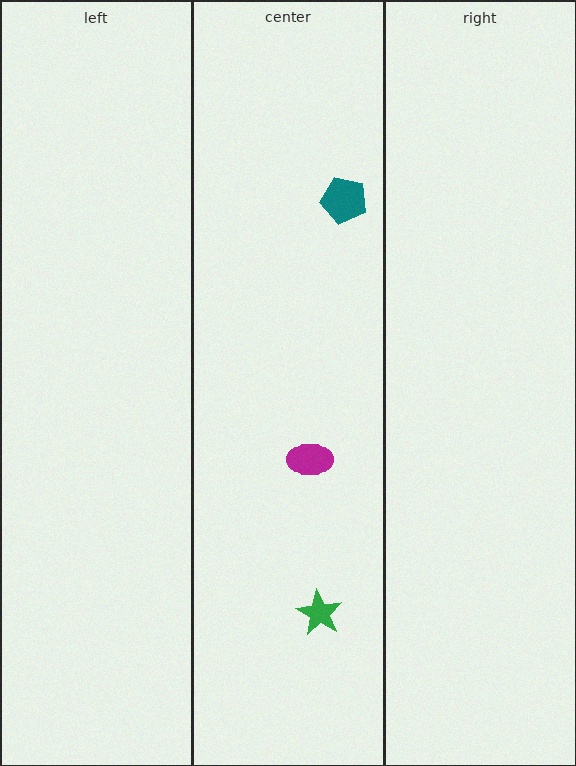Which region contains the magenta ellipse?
The center region.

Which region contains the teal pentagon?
The center region.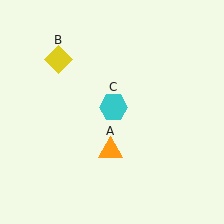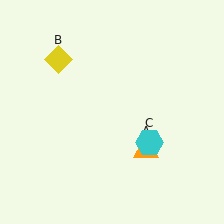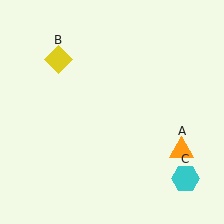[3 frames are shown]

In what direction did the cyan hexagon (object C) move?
The cyan hexagon (object C) moved down and to the right.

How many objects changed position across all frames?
2 objects changed position: orange triangle (object A), cyan hexagon (object C).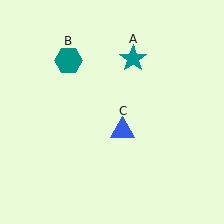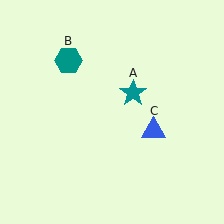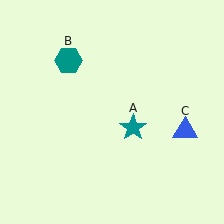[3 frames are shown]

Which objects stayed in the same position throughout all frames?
Teal hexagon (object B) remained stationary.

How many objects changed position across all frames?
2 objects changed position: teal star (object A), blue triangle (object C).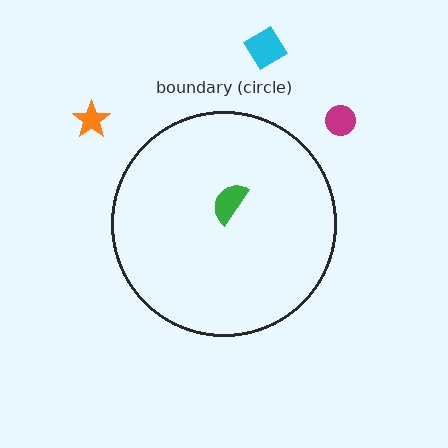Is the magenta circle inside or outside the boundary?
Outside.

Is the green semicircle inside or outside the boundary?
Inside.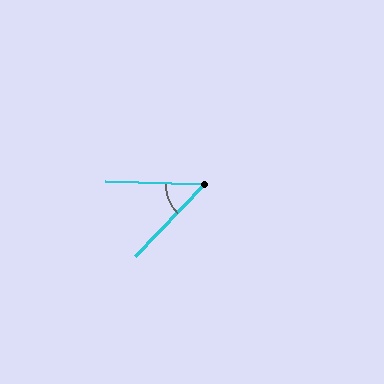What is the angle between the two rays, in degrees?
Approximately 48 degrees.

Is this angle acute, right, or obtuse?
It is acute.